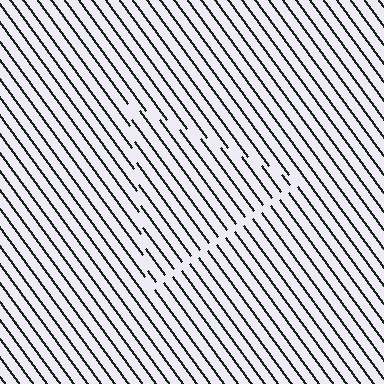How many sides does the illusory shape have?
3 sides — the line-ends trace a triangle.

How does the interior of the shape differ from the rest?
The interior of the shape contains the same grating, shifted by half a period — the contour is defined by the phase discontinuity where line-ends from the inner and outer gratings abut.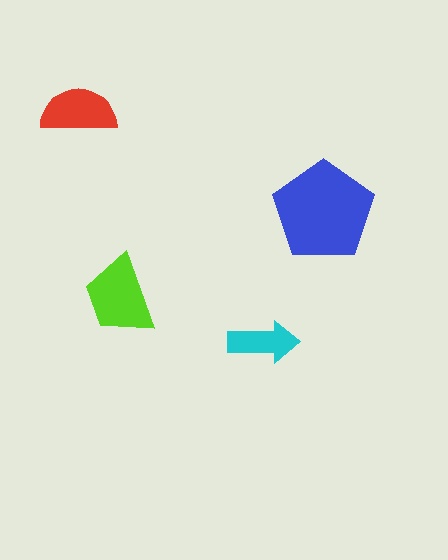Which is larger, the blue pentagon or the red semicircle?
The blue pentagon.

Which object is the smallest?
The cyan arrow.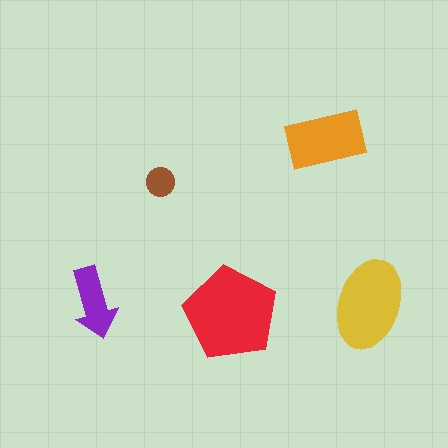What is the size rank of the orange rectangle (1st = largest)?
3rd.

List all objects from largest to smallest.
The red pentagon, the yellow ellipse, the orange rectangle, the purple arrow, the brown circle.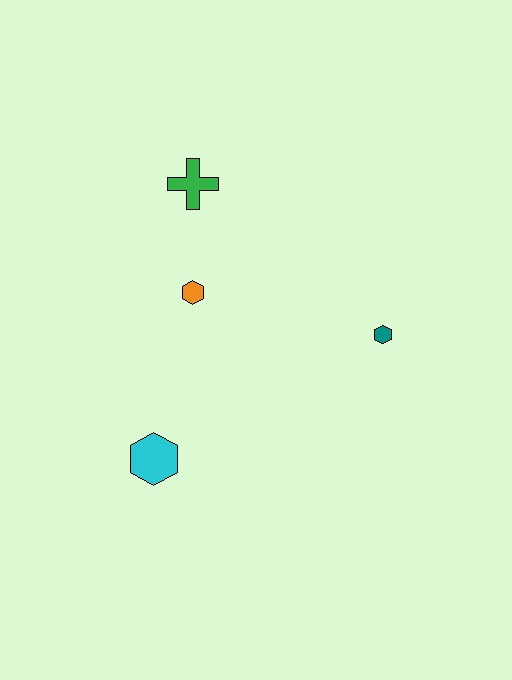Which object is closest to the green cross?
The orange hexagon is closest to the green cross.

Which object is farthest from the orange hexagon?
The teal hexagon is farthest from the orange hexagon.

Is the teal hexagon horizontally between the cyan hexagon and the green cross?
No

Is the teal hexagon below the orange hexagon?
Yes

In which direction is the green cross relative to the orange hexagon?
The green cross is above the orange hexagon.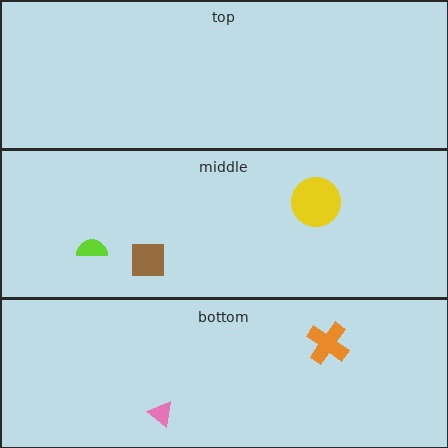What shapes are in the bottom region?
The orange cross, the pink triangle.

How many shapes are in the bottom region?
2.